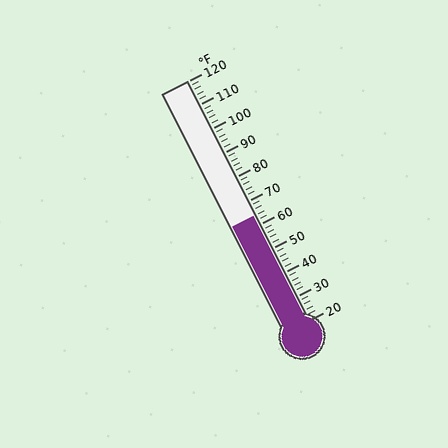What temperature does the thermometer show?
The thermometer shows approximately 64°F.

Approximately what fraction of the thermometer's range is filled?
The thermometer is filled to approximately 45% of its range.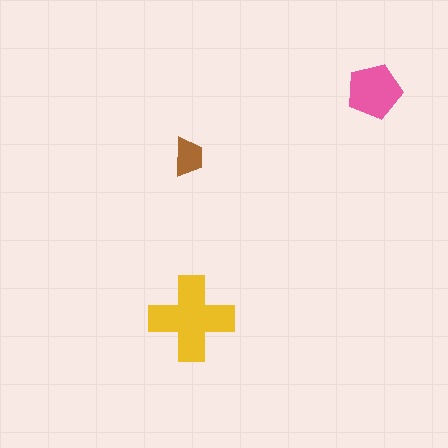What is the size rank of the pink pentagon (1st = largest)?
2nd.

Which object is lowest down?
The yellow cross is bottommost.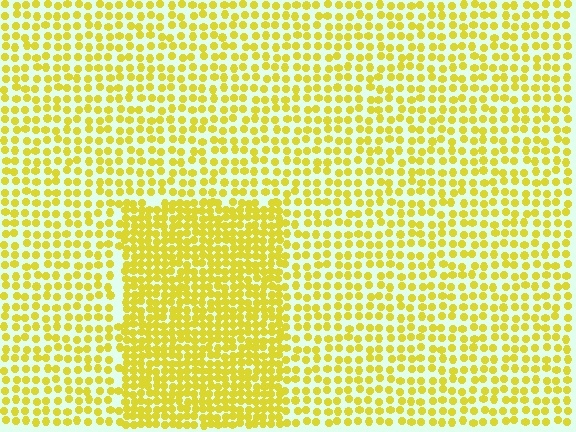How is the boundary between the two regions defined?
The boundary is defined by a change in element density (approximately 1.9x ratio). All elements are the same color, size, and shape.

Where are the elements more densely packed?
The elements are more densely packed inside the rectangle boundary.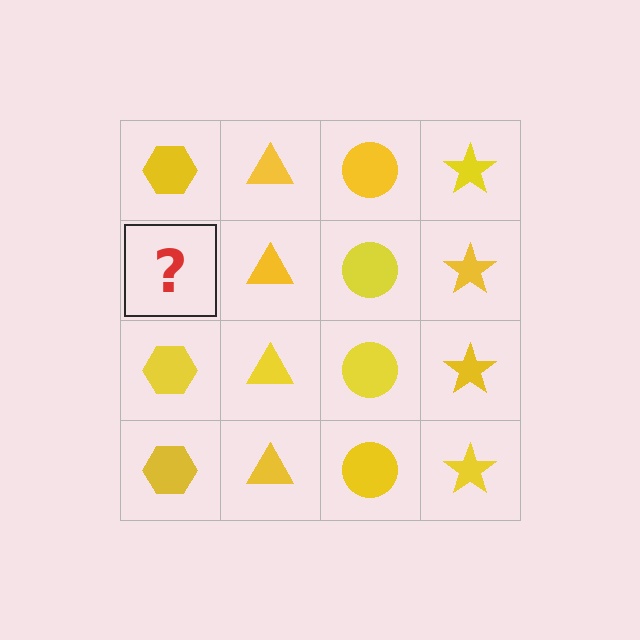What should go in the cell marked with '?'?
The missing cell should contain a yellow hexagon.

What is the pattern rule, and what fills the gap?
The rule is that each column has a consistent shape. The gap should be filled with a yellow hexagon.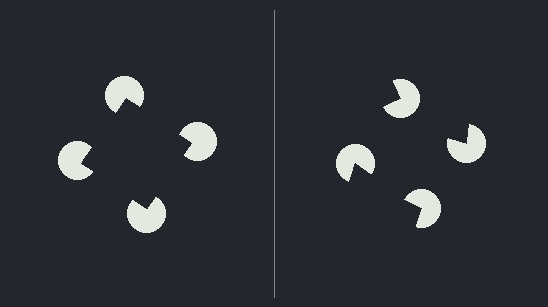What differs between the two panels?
The pac-man discs are positioned identically on both sides; only the wedge orientations differ. On the left they align to a square; on the right they are misaligned.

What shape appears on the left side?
An illusory square.